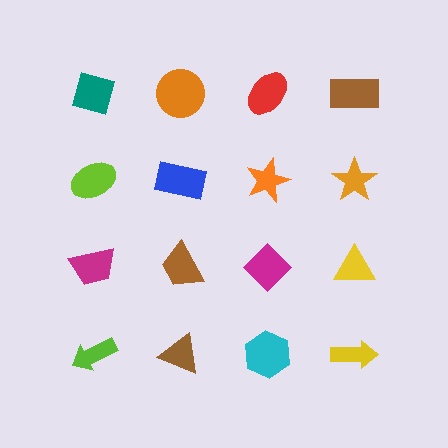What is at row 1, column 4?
A brown rectangle.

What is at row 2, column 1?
A lime ellipse.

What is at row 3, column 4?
A yellow triangle.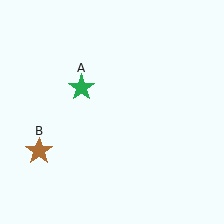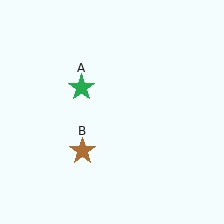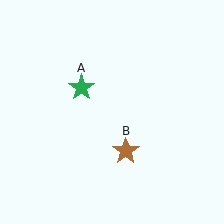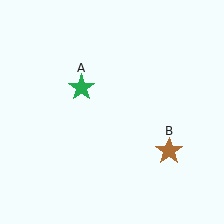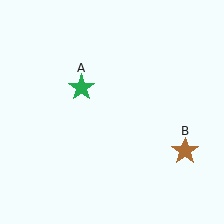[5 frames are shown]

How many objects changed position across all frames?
1 object changed position: brown star (object B).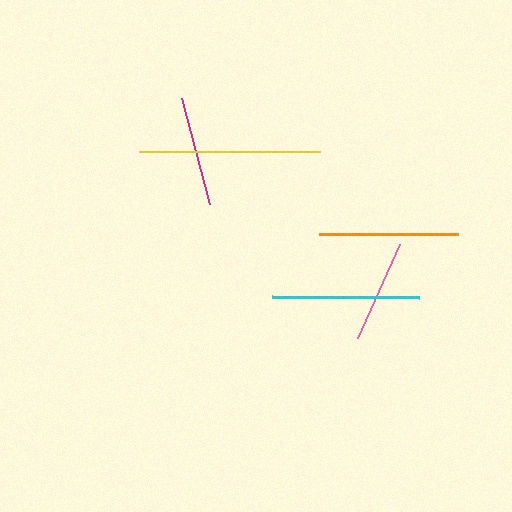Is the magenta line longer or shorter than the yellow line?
The yellow line is longer than the magenta line.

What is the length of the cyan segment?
The cyan segment is approximately 147 pixels long.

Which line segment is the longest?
The yellow line is the longest at approximately 181 pixels.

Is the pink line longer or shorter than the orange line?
The orange line is longer than the pink line.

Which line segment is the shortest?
The pink line is the shortest at approximately 103 pixels.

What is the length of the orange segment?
The orange segment is approximately 139 pixels long.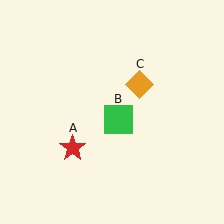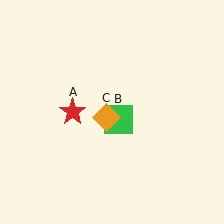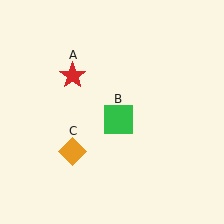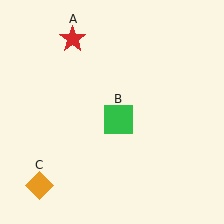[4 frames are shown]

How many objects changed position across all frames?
2 objects changed position: red star (object A), orange diamond (object C).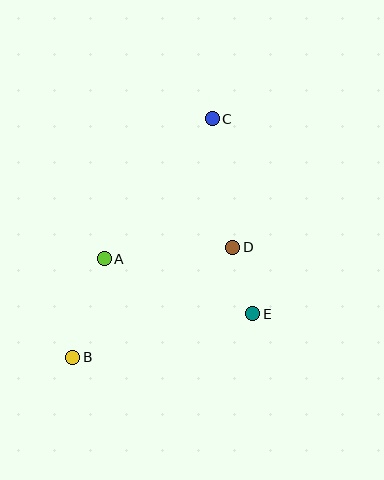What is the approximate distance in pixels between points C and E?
The distance between C and E is approximately 199 pixels.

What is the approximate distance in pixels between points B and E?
The distance between B and E is approximately 185 pixels.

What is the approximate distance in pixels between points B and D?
The distance between B and D is approximately 194 pixels.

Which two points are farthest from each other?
Points B and C are farthest from each other.